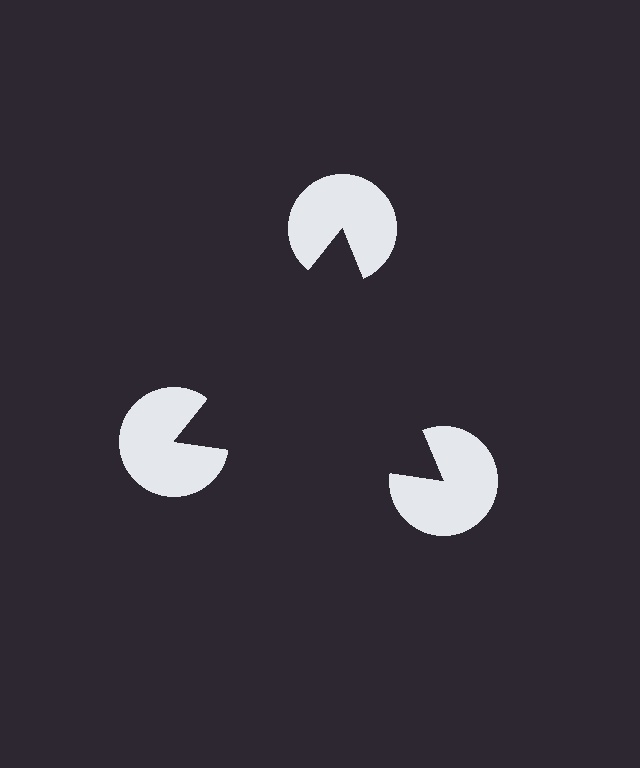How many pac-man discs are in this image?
There are 3 — one at each vertex of the illusory triangle.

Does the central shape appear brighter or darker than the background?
It typically appears slightly darker than the background, even though no actual brightness change is drawn.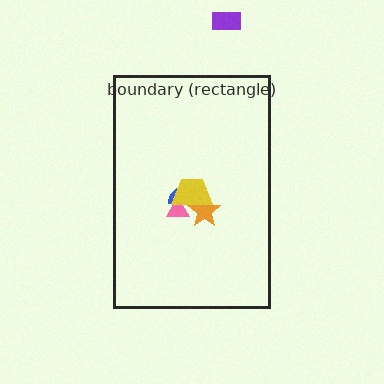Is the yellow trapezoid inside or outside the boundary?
Inside.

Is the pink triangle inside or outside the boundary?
Inside.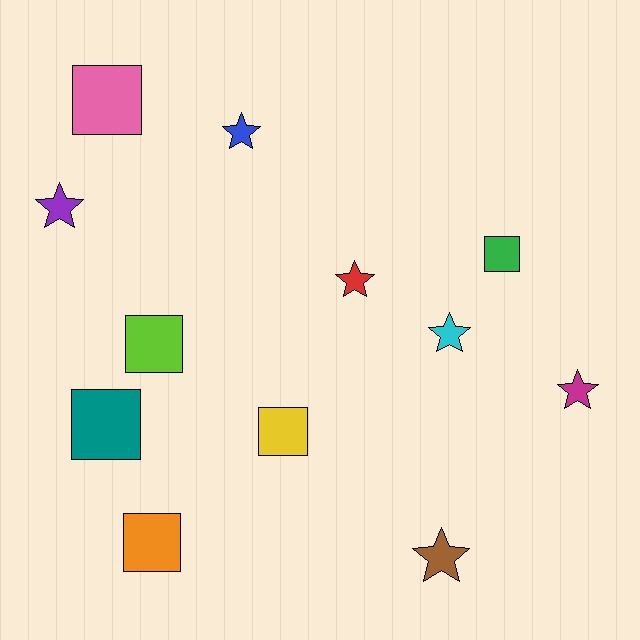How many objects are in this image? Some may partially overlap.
There are 12 objects.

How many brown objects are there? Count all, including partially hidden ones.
There is 1 brown object.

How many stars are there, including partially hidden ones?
There are 6 stars.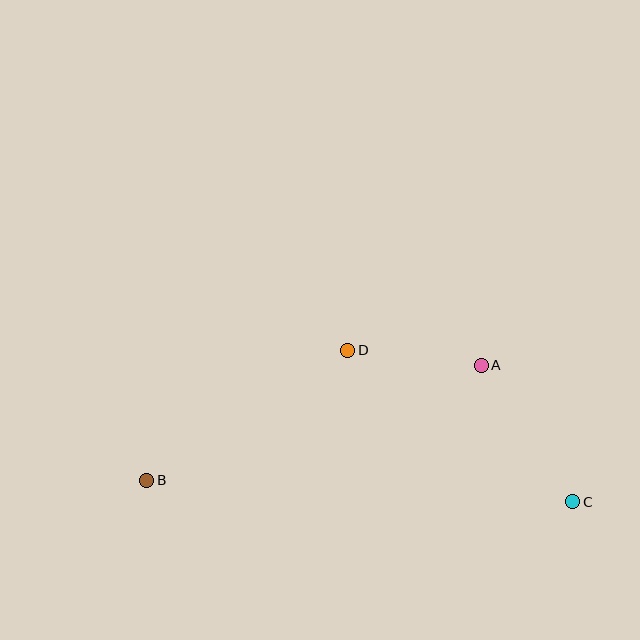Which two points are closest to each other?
Points A and D are closest to each other.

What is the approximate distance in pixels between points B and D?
The distance between B and D is approximately 239 pixels.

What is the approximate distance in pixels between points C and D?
The distance between C and D is approximately 271 pixels.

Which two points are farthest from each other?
Points B and C are farthest from each other.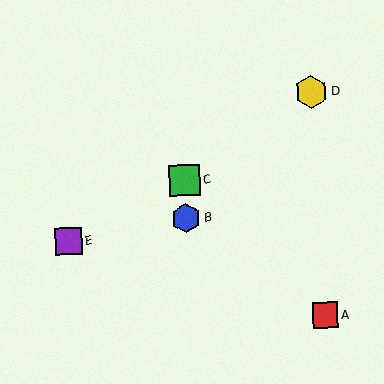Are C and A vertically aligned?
No, C is at x≈185 and A is at x≈325.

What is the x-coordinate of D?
Object D is at x≈311.